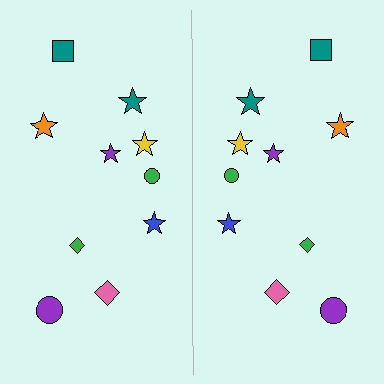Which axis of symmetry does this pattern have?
The pattern has a vertical axis of symmetry running through the center of the image.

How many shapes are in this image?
There are 20 shapes in this image.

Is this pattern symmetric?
Yes, this pattern has bilateral (reflection) symmetry.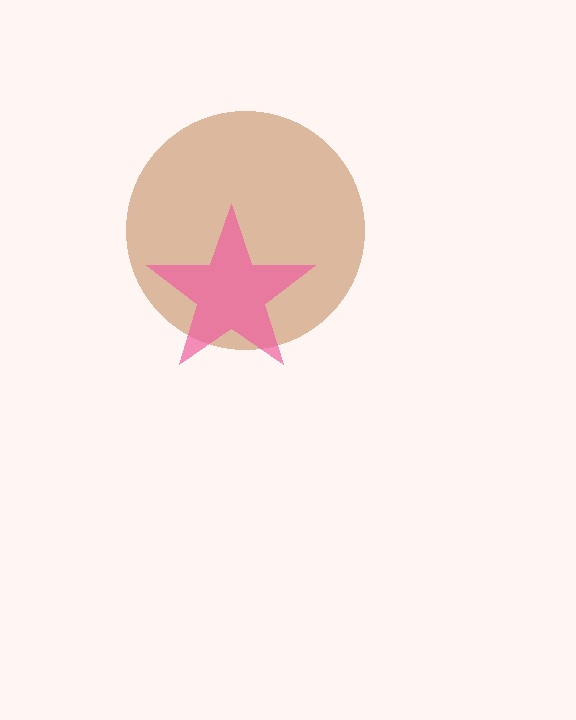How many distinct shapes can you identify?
There are 2 distinct shapes: a brown circle, a pink star.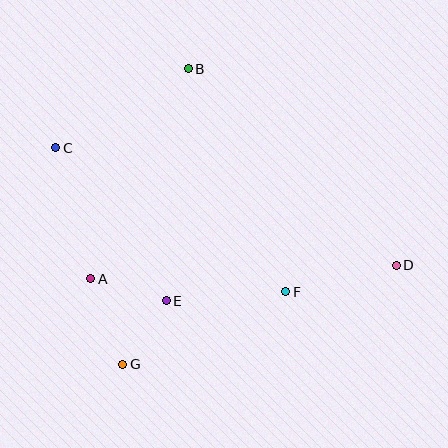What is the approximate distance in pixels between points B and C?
The distance between B and C is approximately 154 pixels.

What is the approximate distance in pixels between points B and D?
The distance between B and D is approximately 286 pixels.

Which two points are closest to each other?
Points E and G are closest to each other.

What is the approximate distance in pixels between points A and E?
The distance between A and E is approximately 79 pixels.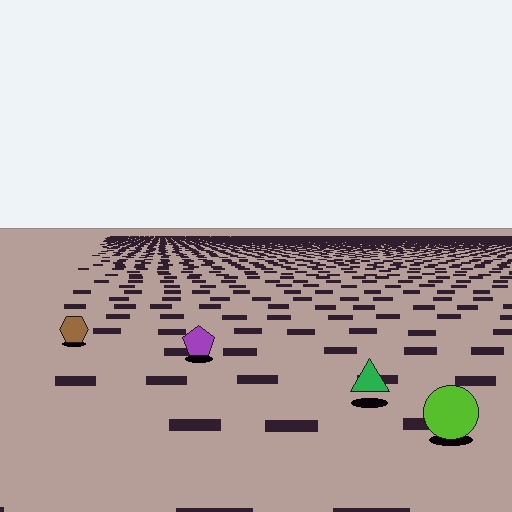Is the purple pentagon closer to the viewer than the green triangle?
No. The green triangle is closer — you can tell from the texture gradient: the ground texture is coarser near it.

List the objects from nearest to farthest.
From nearest to farthest: the lime circle, the green triangle, the purple pentagon, the brown hexagon.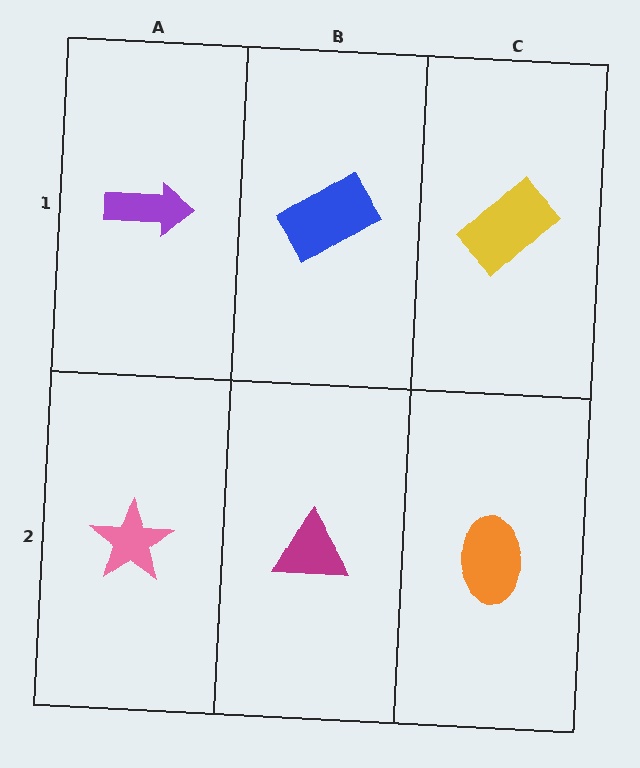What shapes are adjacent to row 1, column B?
A magenta triangle (row 2, column B), a purple arrow (row 1, column A), a yellow rectangle (row 1, column C).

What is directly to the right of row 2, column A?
A magenta triangle.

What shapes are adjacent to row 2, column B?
A blue rectangle (row 1, column B), a pink star (row 2, column A), an orange ellipse (row 2, column C).